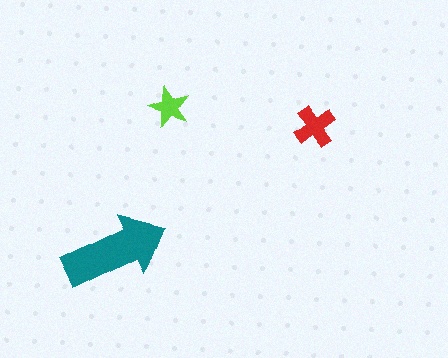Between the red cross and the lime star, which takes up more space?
The red cross.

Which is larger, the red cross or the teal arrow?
The teal arrow.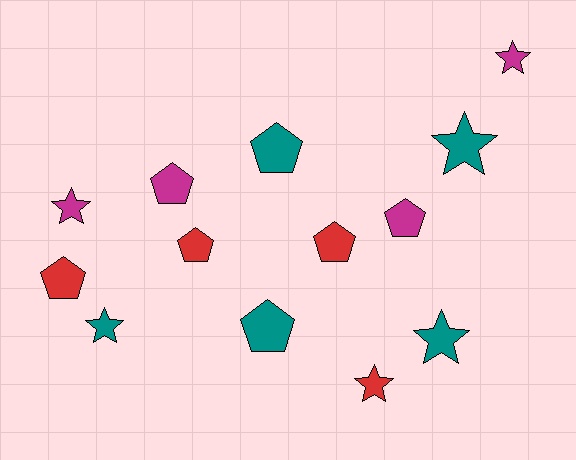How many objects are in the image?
There are 13 objects.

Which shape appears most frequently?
Pentagon, with 7 objects.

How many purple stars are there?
There are no purple stars.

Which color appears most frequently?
Teal, with 5 objects.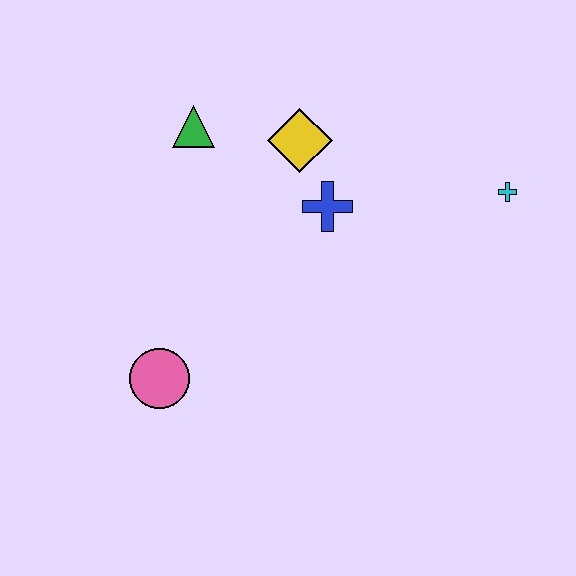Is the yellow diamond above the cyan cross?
Yes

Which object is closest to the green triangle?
The yellow diamond is closest to the green triangle.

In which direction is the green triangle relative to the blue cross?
The green triangle is to the left of the blue cross.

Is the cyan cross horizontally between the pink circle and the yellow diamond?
No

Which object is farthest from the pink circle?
The cyan cross is farthest from the pink circle.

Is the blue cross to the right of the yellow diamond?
Yes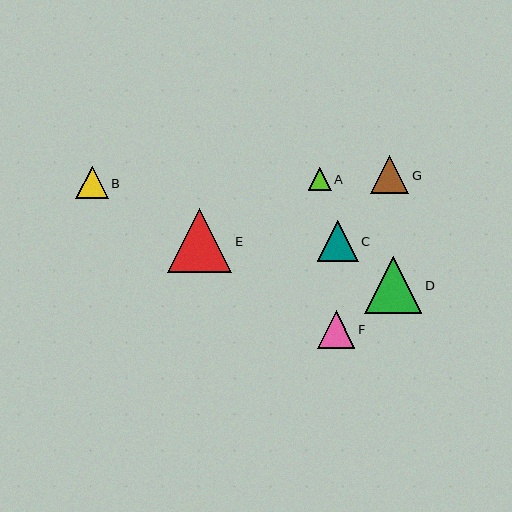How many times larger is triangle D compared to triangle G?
Triangle D is approximately 1.5 times the size of triangle G.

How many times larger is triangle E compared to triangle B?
Triangle E is approximately 2.0 times the size of triangle B.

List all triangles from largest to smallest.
From largest to smallest: E, D, C, G, F, B, A.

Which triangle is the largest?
Triangle E is the largest with a size of approximately 65 pixels.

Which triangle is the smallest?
Triangle A is the smallest with a size of approximately 23 pixels.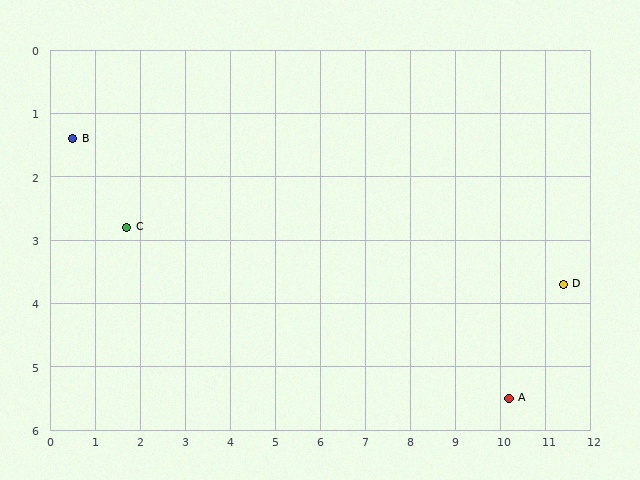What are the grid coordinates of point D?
Point D is at approximately (11.4, 3.7).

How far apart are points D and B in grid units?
Points D and B are about 11.1 grid units apart.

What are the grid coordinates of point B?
Point B is at approximately (0.5, 1.4).